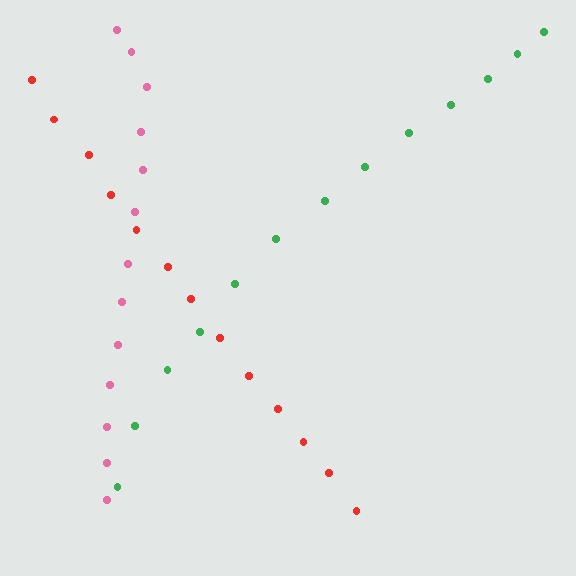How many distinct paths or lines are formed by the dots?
There are 3 distinct paths.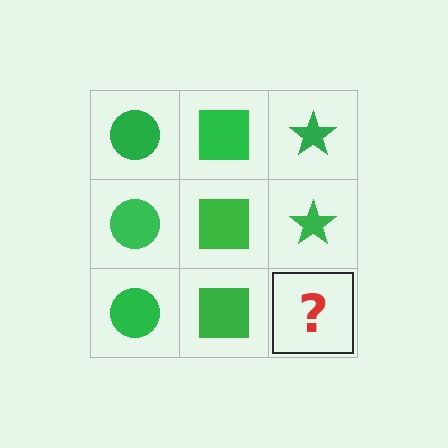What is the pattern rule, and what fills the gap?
The rule is that each column has a consistent shape. The gap should be filled with a green star.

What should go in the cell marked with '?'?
The missing cell should contain a green star.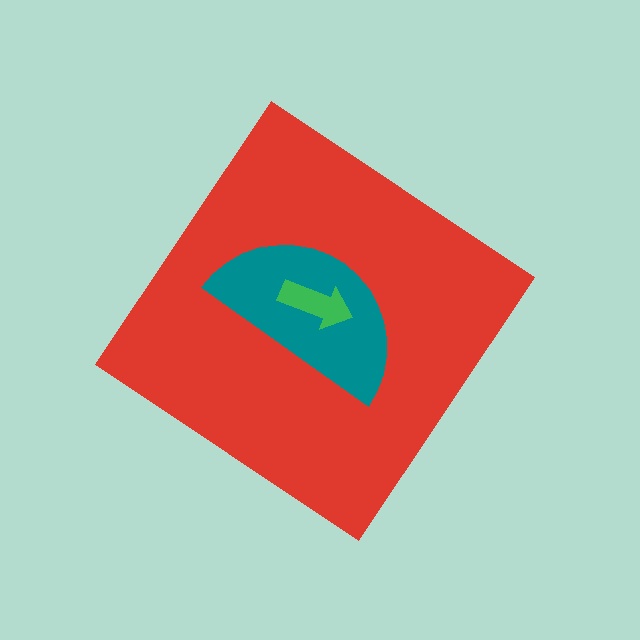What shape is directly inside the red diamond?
The teal semicircle.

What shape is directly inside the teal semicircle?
The green arrow.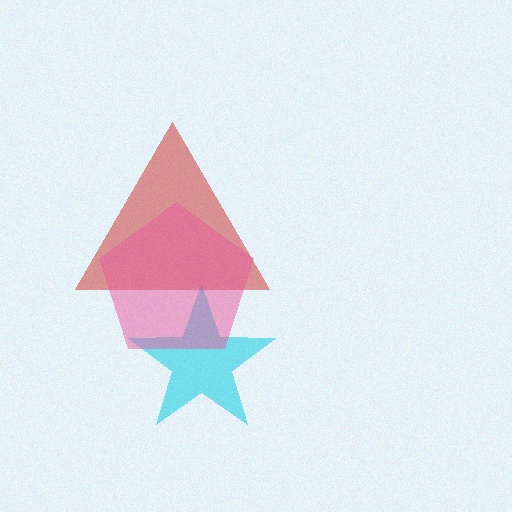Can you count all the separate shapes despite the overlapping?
Yes, there are 3 separate shapes.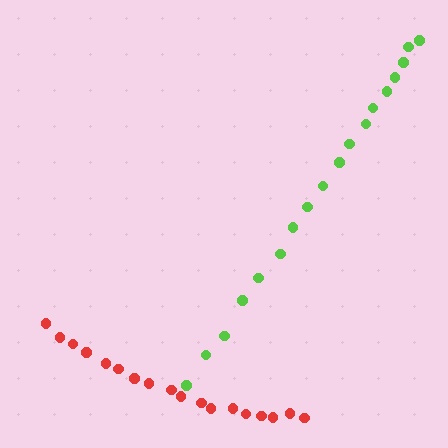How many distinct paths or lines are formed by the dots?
There are 2 distinct paths.